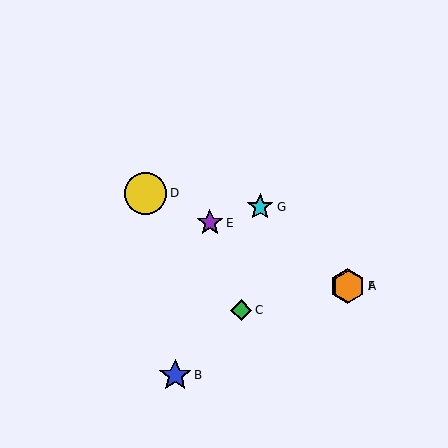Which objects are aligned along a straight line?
Objects A, D, E, F are aligned along a straight line.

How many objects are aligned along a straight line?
4 objects (A, D, E, F) are aligned along a straight line.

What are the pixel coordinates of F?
Object F is at (349, 286).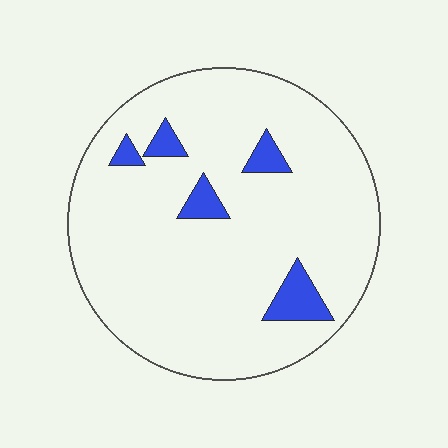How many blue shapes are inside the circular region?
5.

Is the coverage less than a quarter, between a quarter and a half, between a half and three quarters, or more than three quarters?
Less than a quarter.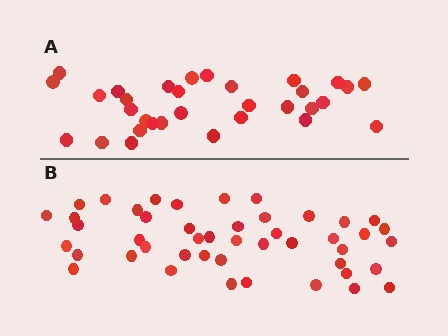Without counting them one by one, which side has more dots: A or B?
Region B (the bottom region) has more dots.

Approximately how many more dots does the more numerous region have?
Region B has approximately 15 more dots than region A.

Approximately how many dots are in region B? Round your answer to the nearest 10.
About 50 dots. (The exact count is 46, which rounds to 50.)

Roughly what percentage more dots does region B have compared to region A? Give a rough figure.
About 45% more.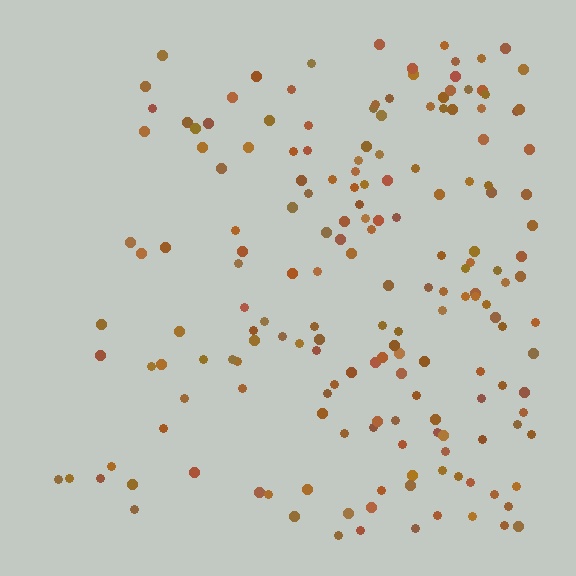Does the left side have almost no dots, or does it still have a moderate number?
Still a moderate number, just noticeably fewer than the right.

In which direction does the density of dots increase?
From left to right, with the right side densest.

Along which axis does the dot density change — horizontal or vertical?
Horizontal.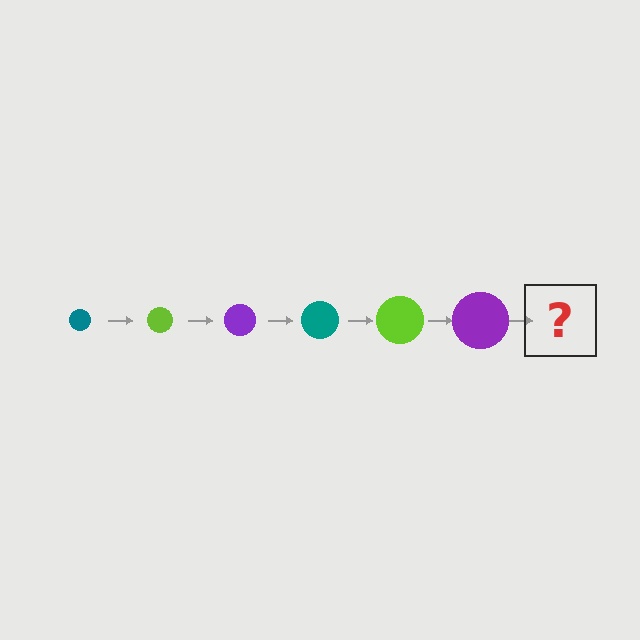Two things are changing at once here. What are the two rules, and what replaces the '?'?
The two rules are that the circle grows larger each step and the color cycles through teal, lime, and purple. The '?' should be a teal circle, larger than the previous one.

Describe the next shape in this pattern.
It should be a teal circle, larger than the previous one.